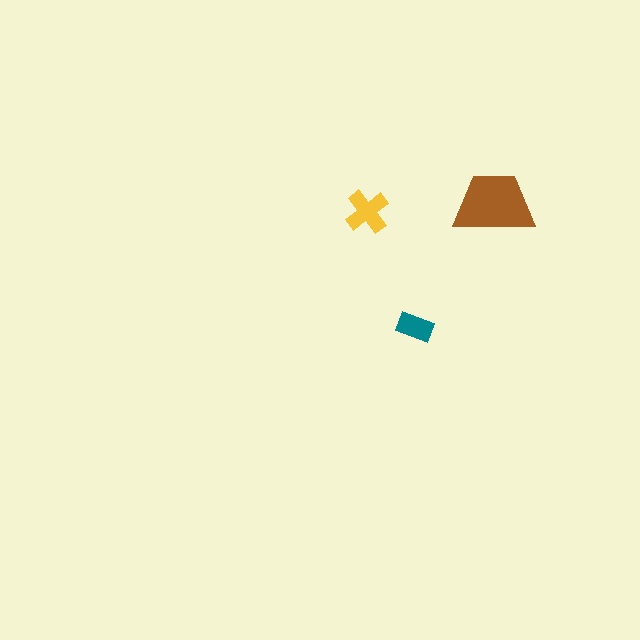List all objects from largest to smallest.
The brown trapezoid, the yellow cross, the teal rectangle.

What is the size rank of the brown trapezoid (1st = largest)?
1st.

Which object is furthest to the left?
The yellow cross is leftmost.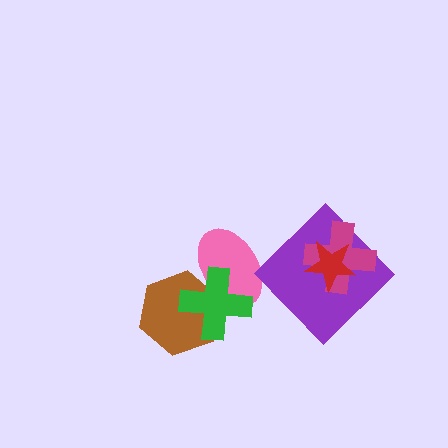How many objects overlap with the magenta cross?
2 objects overlap with the magenta cross.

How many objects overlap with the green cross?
2 objects overlap with the green cross.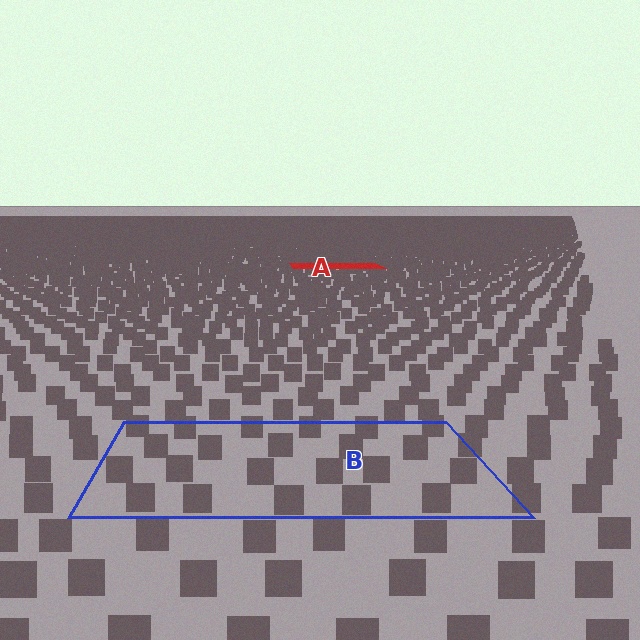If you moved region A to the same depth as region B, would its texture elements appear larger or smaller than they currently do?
They would appear larger. At a closer depth, the same texture elements are projected at a bigger on-screen size.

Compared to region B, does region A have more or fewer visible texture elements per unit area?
Region A has more texture elements per unit area — they are packed more densely because it is farther away.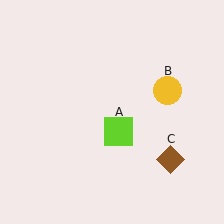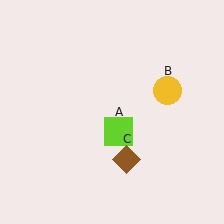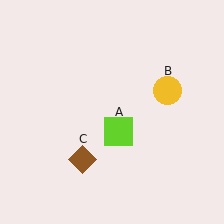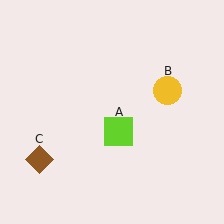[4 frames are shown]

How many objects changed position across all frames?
1 object changed position: brown diamond (object C).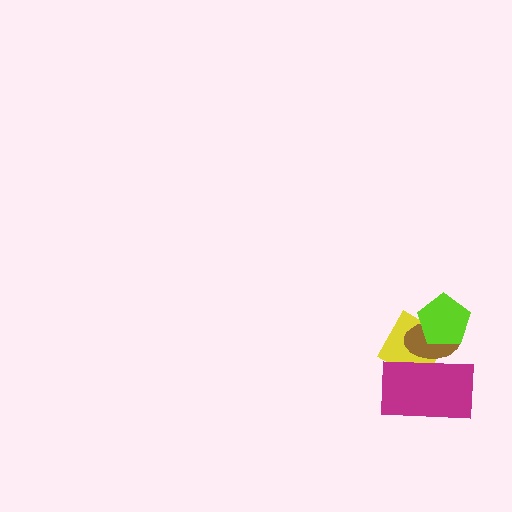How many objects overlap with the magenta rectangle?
2 objects overlap with the magenta rectangle.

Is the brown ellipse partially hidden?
Yes, it is partially covered by another shape.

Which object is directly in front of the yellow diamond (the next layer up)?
The magenta rectangle is directly in front of the yellow diamond.